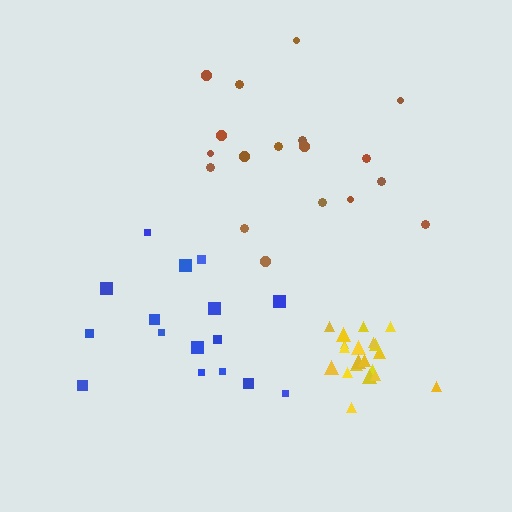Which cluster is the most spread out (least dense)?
Blue.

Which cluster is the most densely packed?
Yellow.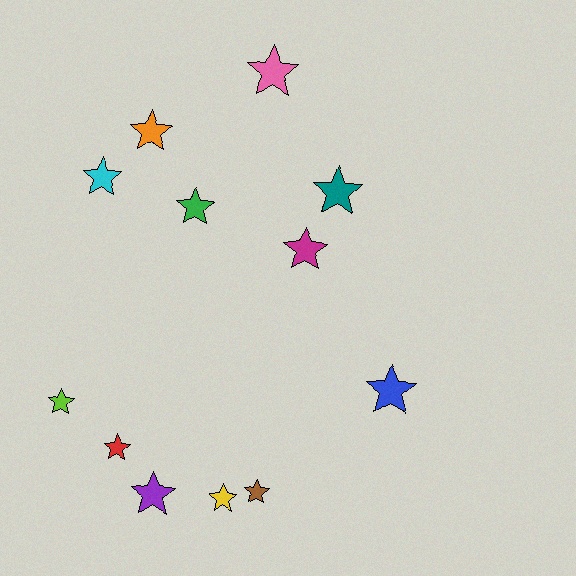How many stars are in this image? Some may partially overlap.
There are 12 stars.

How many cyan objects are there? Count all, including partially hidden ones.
There is 1 cyan object.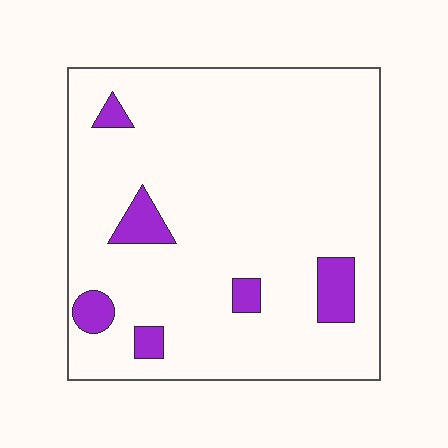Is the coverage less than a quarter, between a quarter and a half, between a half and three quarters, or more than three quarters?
Less than a quarter.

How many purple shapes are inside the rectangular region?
6.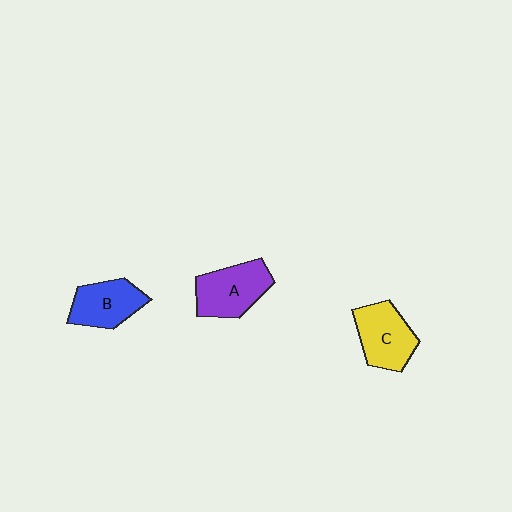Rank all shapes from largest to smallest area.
From largest to smallest: A (purple), C (yellow), B (blue).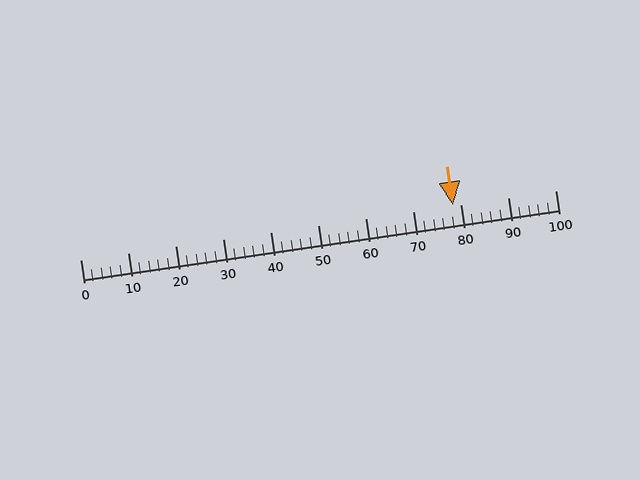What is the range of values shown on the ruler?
The ruler shows values from 0 to 100.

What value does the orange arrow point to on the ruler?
The orange arrow points to approximately 78.